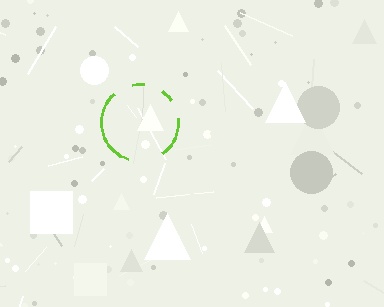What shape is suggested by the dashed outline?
The dashed outline suggests a circle.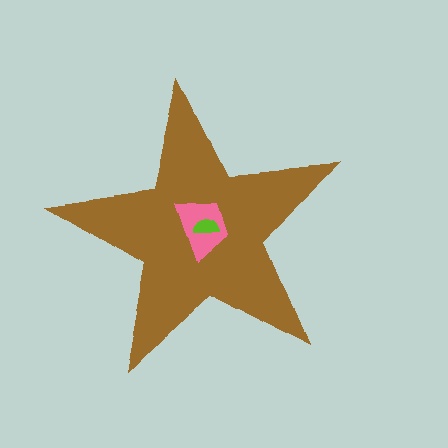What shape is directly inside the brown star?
The pink trapezoid.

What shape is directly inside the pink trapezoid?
The lime semicircle.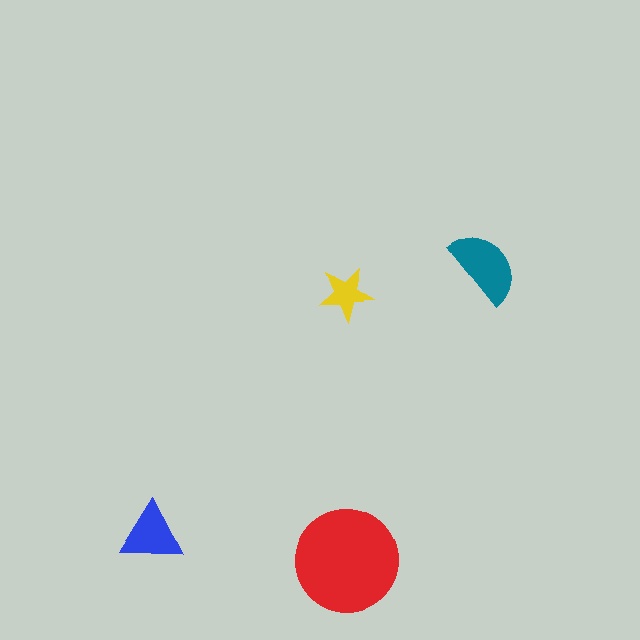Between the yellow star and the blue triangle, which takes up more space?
The blue triangle.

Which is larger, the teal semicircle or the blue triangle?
The teal semicircle.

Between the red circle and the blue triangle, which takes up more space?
The red circle.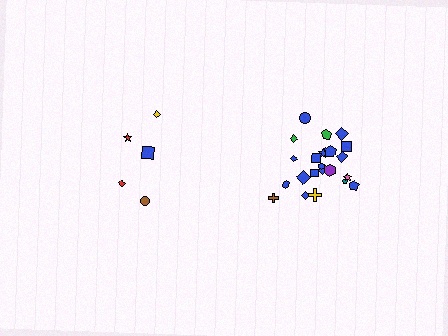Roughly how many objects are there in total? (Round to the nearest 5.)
Roughly 25 objects in total.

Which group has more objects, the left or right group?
The right group.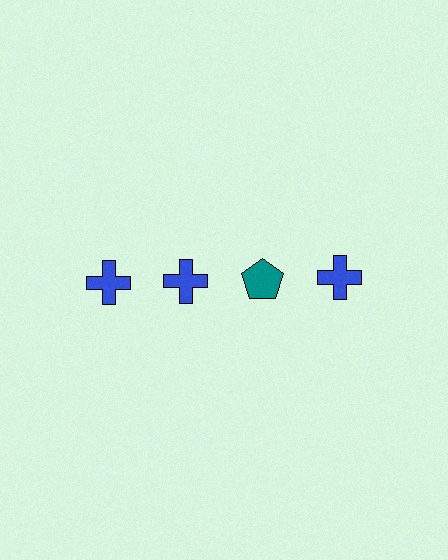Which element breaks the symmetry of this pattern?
The teal pentagon in the top row, center column breaks the symmetry. All other shapes are blue crosses.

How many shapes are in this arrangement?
There are 4 shapes arranged in a grid pattern.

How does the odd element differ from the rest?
It differs in both color (teal instead of blue) and shape (pentagon instead of cross).